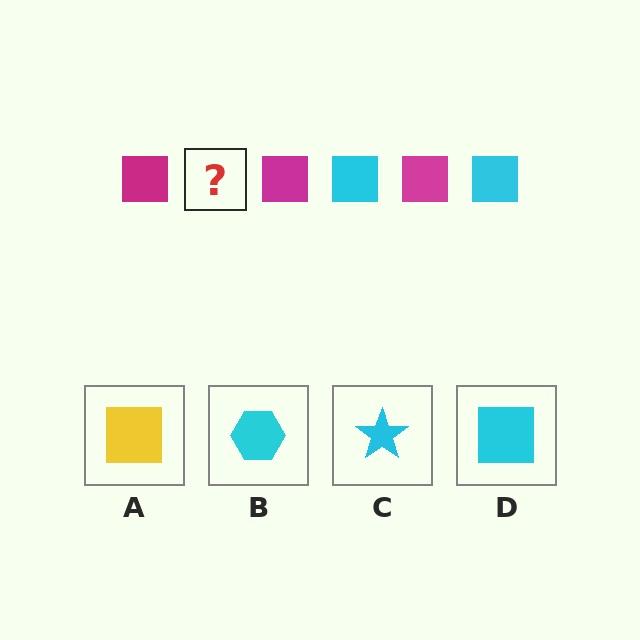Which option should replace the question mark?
Option D.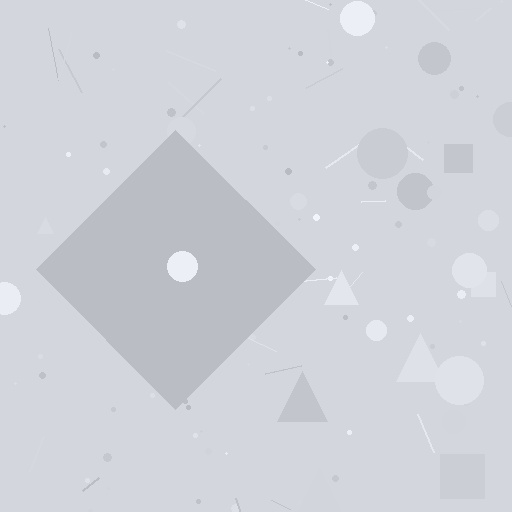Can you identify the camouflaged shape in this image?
The camouflaged shape is a diamond.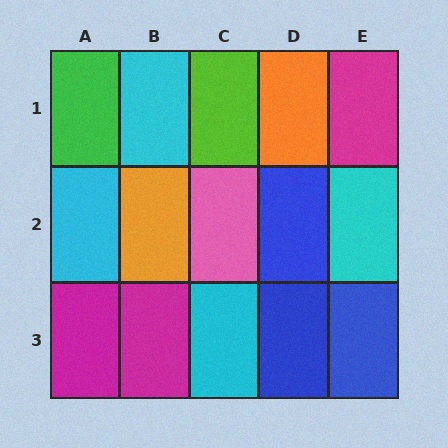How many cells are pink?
1 cell is pink.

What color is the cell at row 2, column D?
Blue.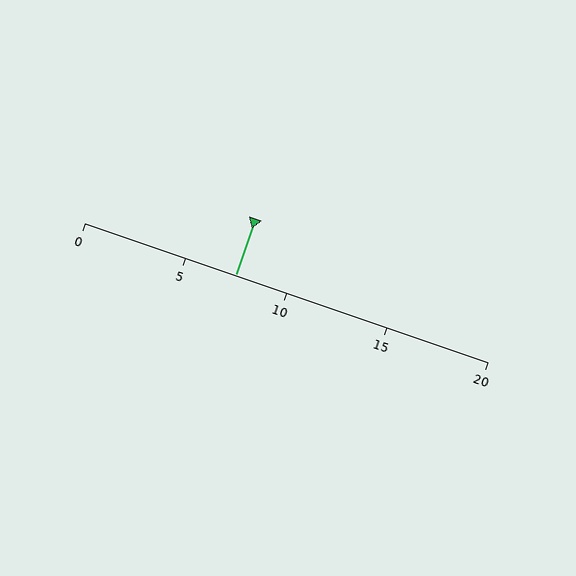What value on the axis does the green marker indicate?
The marker indicates approximately 7.5.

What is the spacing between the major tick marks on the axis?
The major ticks are spaced 5 apart.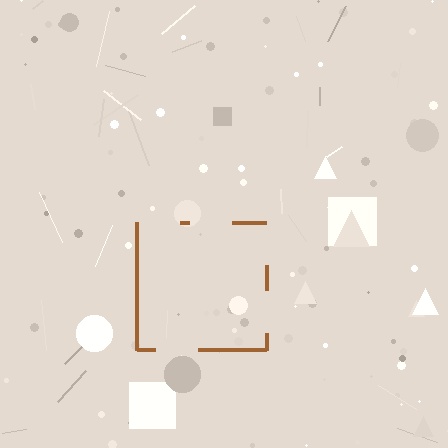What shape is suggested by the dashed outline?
The dashed outline suggests a square.